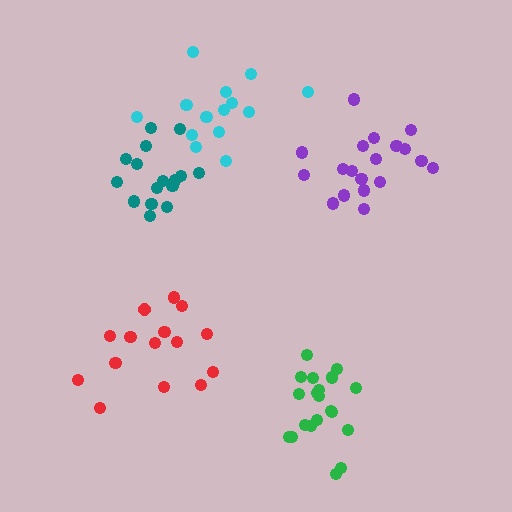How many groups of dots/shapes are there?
There are 5 groups.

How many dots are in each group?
Group 1: 16 dots, Group 2: 19 dots, Group 3: 16 dots, Group 4: 14 dots, Group 5: 20 dots (85 total).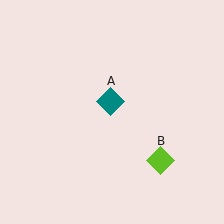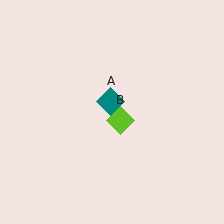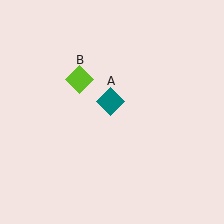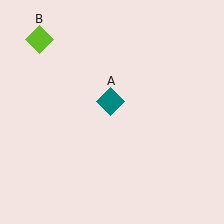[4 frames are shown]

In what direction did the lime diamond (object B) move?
The lime diamond (object B) moved up and to the left.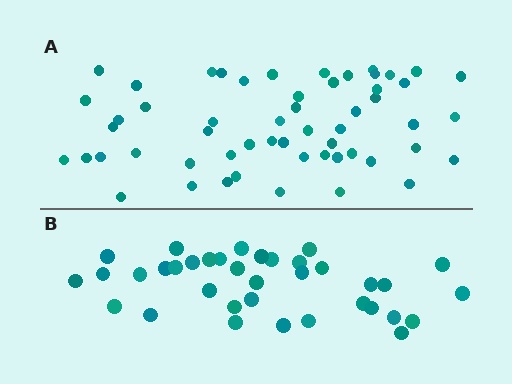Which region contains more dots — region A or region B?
Region A (the top region) has more dots.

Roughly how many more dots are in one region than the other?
Region A has approximately 20 more dots than region B.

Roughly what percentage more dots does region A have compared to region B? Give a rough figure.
About 55% more.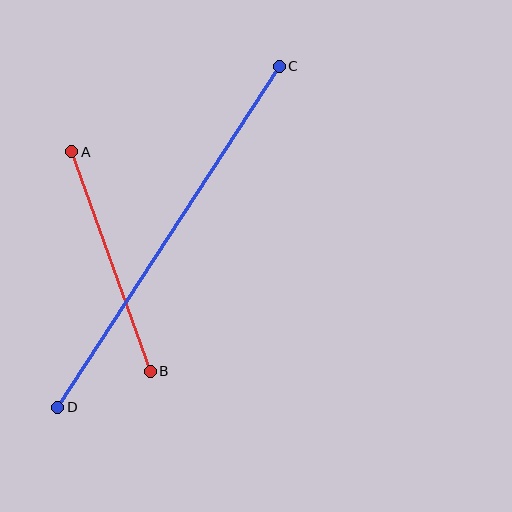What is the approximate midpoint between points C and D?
The midpoint is at approximately (169, 237) pixels.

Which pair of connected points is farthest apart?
Points C and D are farthest apart.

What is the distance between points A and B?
The distance is approximately 233 pixels.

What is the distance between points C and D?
The distance is approximately 407 pixels.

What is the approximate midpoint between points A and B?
The midpoint is at approximately (111, 262) pixels.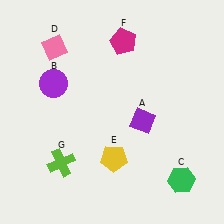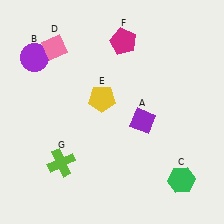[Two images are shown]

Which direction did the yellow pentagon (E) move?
The yellow pentagon (E) moved up.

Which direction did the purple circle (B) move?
The purple circle (B) moved up.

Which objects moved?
The objects that moved are: the purple circle (B), the yellow pentagon (E).